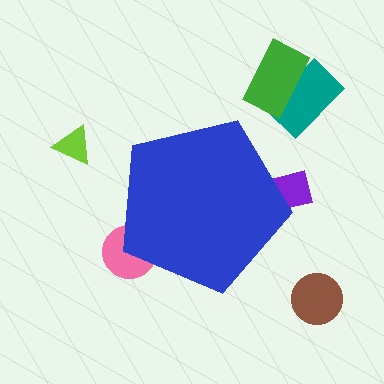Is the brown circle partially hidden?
No, the brown circle is fully visible.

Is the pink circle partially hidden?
Yes, the pink circle is partially hidden behind the blue pentagon.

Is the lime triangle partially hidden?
No, the lime triangle is fully visible.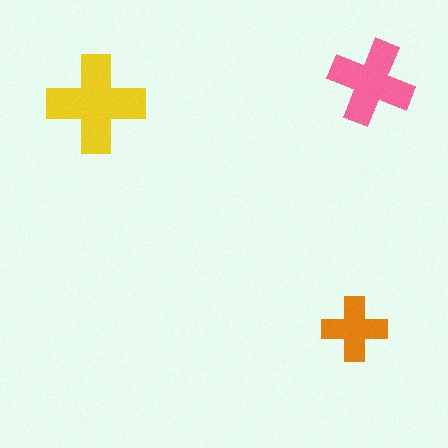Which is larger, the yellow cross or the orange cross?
The yellow one.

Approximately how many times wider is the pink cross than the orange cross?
About 1.5 times wider.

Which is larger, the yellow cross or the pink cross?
The yellow one.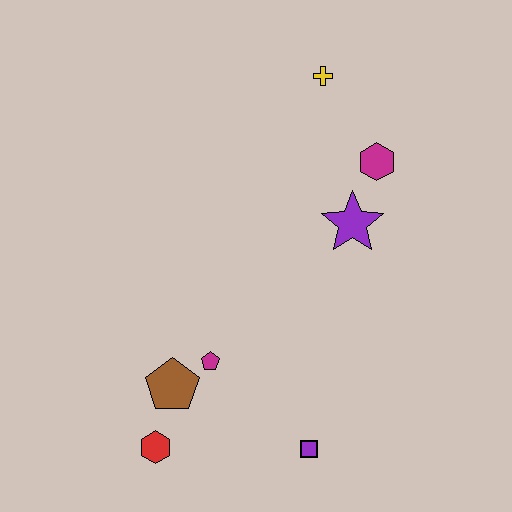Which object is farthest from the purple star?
The red hexagon is farthest from the purple star.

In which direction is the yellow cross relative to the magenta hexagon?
The yellow cross is above the magenta hexagon.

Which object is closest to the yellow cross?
The magenta hexagon is closest to the yellow cross.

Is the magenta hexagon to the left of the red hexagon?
No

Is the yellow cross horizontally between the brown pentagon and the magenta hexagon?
Yes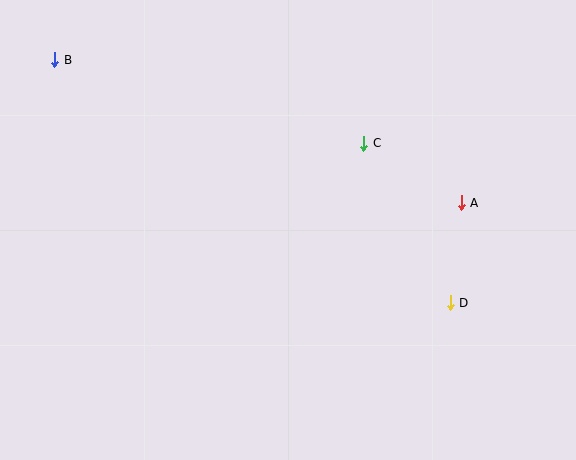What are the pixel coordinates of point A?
Point A is at (461, 203).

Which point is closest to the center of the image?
Point C at (364, 143) is closest to the center.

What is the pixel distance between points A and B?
The distance between A and B is 431 pixels.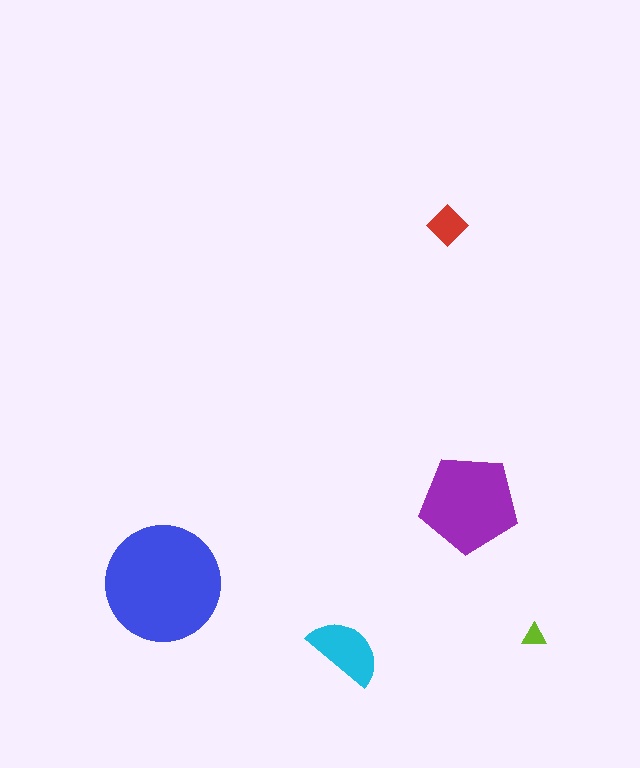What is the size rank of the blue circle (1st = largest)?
1st.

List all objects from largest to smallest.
The blue circle, the purple pentagon, the cyan semicircle, the red diamond, the lime triangle.